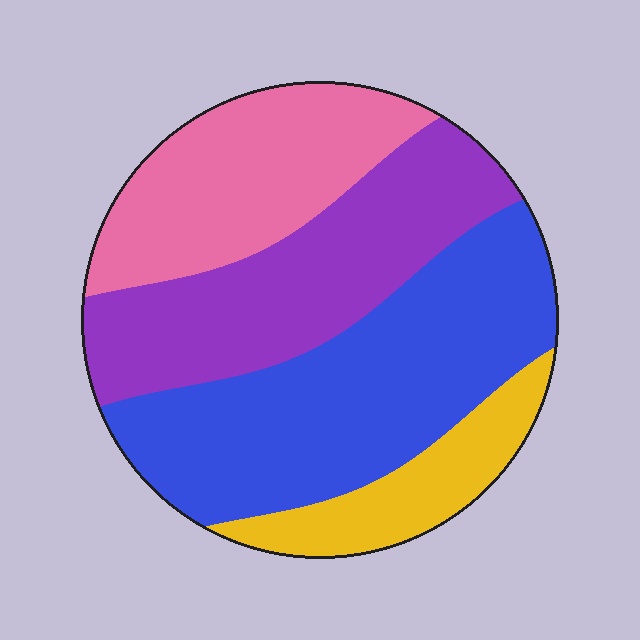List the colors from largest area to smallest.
From largest to smallest: blue, purple, pink, yellow.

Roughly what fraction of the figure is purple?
Purple covers around 30% of the figure.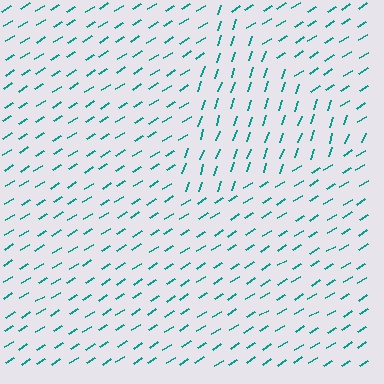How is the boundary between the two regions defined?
The boundary is defined purely by a change in line orientation (approximately 39 degrees difference). All lines are the same color and thickness.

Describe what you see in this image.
The image is filled with small teal line segments. A triangle region in the image has lines oriented differently from the surrounding lines, creating a visible texture boundary.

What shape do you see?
I see a triangle.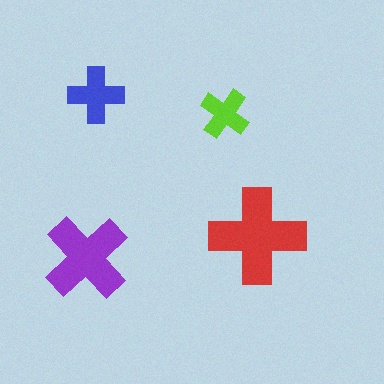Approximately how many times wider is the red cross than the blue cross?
About 1.5 times wider.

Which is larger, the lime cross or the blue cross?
The blue one.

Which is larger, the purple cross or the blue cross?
The purple one.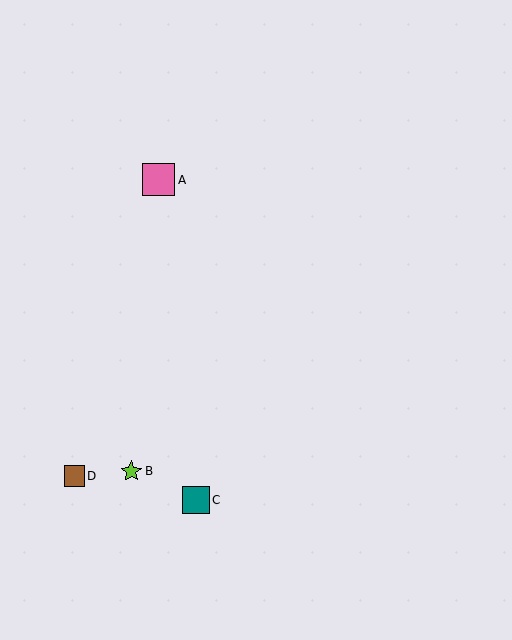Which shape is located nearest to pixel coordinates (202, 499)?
The teal square (labeled C) at (196, 500) is nearest to that location.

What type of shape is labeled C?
Shape C is a teal square.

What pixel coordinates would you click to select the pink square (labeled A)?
Click at (159, 180) to select the pink square A.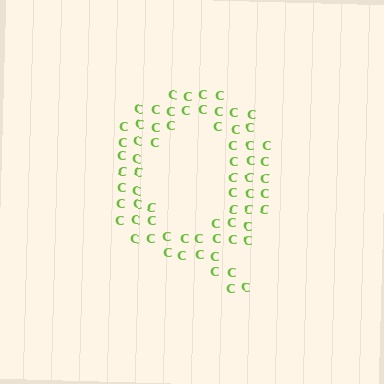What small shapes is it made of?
It is made of small letter C's.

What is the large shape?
The large shape is the letter Q.